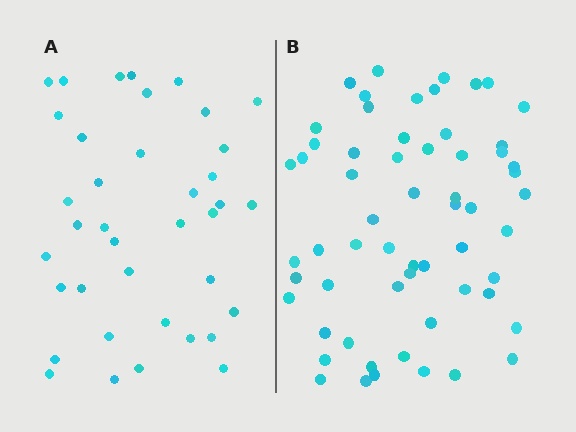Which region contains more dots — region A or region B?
Region B (the right region) has more dots.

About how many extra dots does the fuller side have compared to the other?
Region B has approximately 20 more dots than region A.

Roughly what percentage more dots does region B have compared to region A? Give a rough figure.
About 60% more.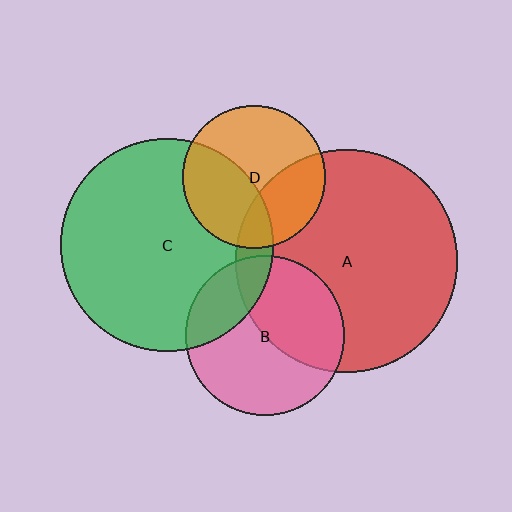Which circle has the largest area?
Circle A (red).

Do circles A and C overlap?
Yes.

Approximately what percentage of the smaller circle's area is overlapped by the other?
Approximately 10%.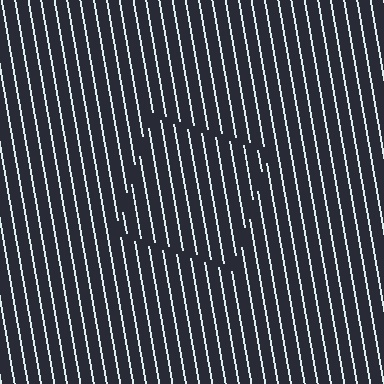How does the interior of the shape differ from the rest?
The interior of the shape contains the same grating, shifted by half a period — the contour is defined by the phase discontinuity where line-ends from the inner and outer gratings abut.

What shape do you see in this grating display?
An illusory square. The interior of the shape contains the same grating, shifted by half a period — the contour is defined by the phase discontinuity where line-ends from the inner and outer gratings abut.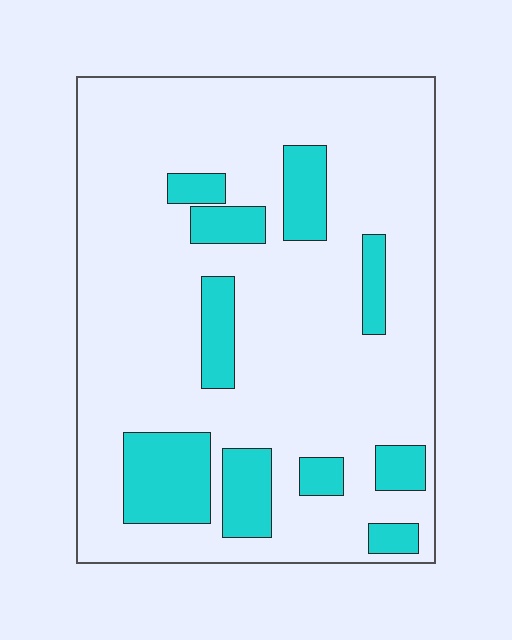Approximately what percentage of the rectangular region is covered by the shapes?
Approximately 20%.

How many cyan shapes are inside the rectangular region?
10.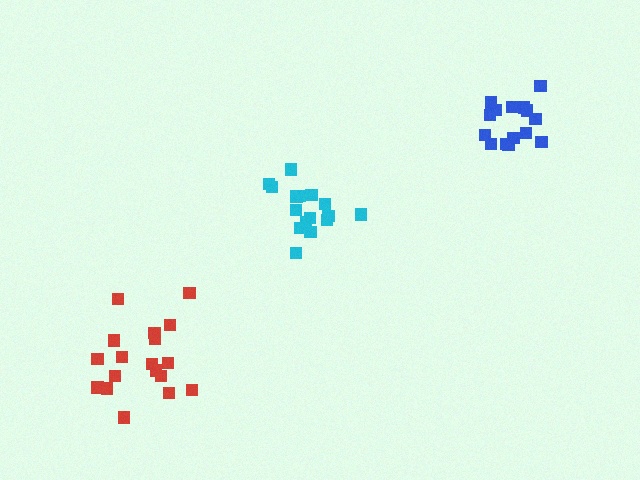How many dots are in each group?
Group 1: 16 dots, Group 2: 15 dots, Group 3: 18 dots (49 total).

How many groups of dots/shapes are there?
There are 3 groups.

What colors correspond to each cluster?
The clusters are colored: cyan, blue, red.